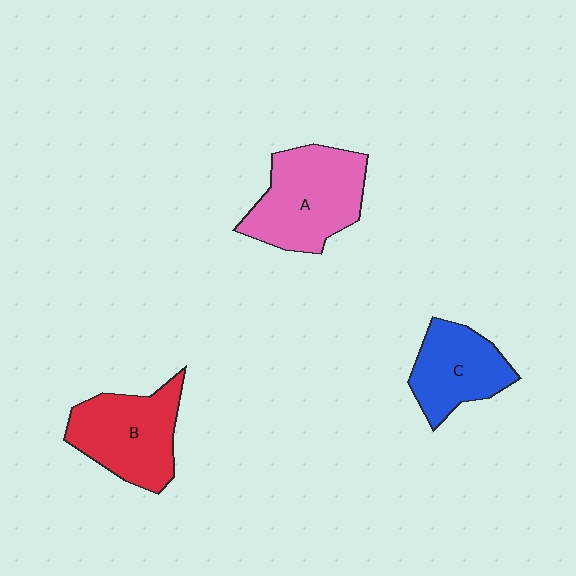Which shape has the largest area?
Shape A (pink).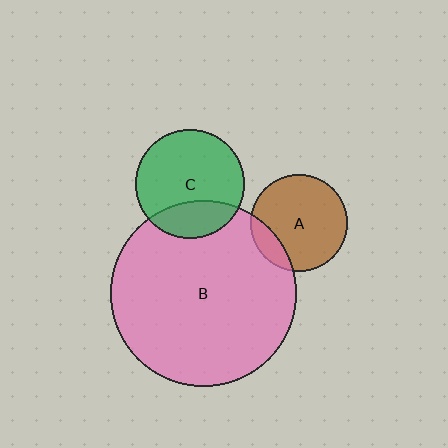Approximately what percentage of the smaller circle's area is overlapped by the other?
Approximately 15%.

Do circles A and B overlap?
Yes.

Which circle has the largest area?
Circle B (pink).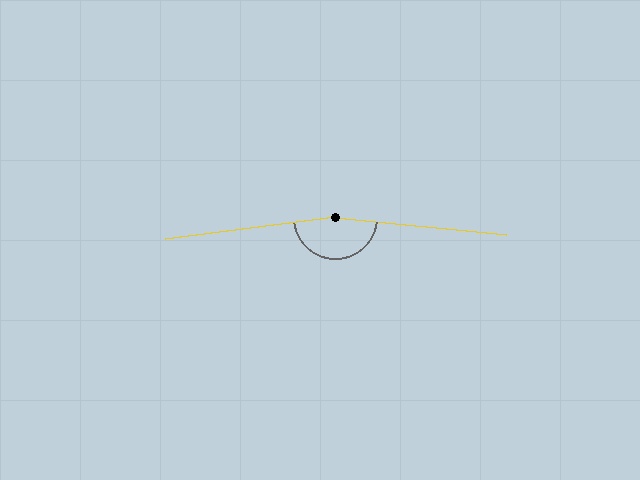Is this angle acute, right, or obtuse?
It is obtuse.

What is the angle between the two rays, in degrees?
Approximately 167 degrees.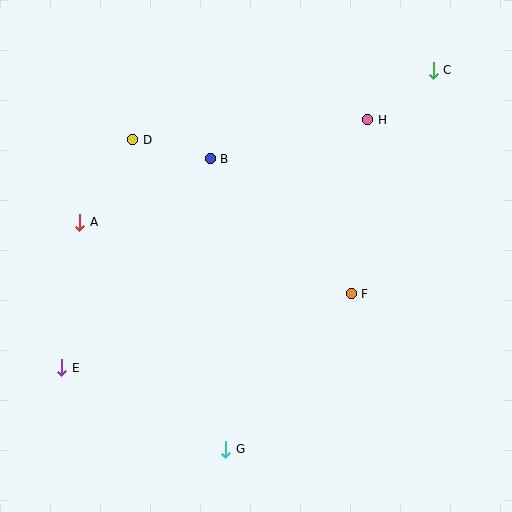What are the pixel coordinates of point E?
Point E is at (62, 368).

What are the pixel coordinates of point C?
Point C is at (433, 70).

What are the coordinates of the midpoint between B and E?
The midpoint between B and E is at (136, 263).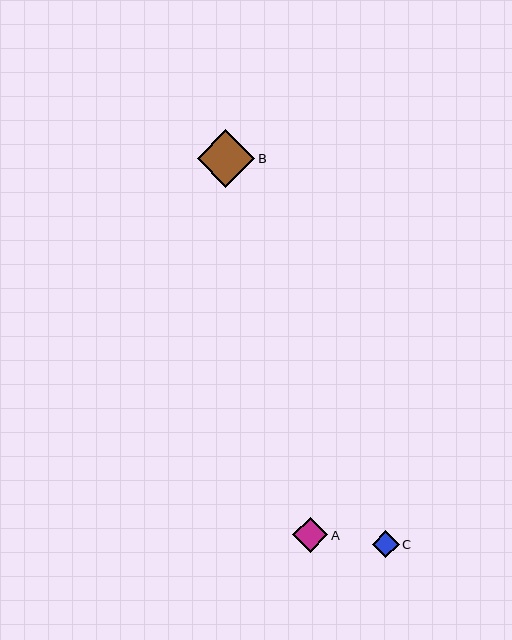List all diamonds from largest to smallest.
From largest to smallest: B, A, C.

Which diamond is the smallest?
Diamond C is the smallest with a size of approximately 27 pixels.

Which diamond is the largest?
Diamond B is the largest with a size of approximately 58 pixels.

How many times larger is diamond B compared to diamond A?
Diamond B is approximately 1.6 times the size of diamond A.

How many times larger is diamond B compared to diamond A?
Diamond B is approximately 1.6 times the size of diamond A.